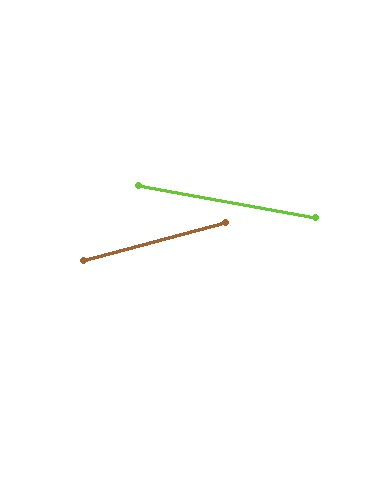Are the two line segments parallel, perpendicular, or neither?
Neither parallel nor perpendicular — they differ by about 25°.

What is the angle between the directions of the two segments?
Approximately 25 degrees.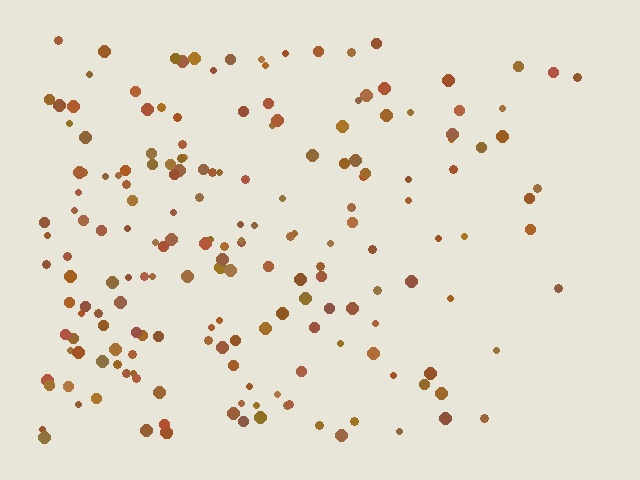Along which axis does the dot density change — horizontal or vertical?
Horizontal.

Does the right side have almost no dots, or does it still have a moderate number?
Still a moderate number, just noticeably fewer than the left.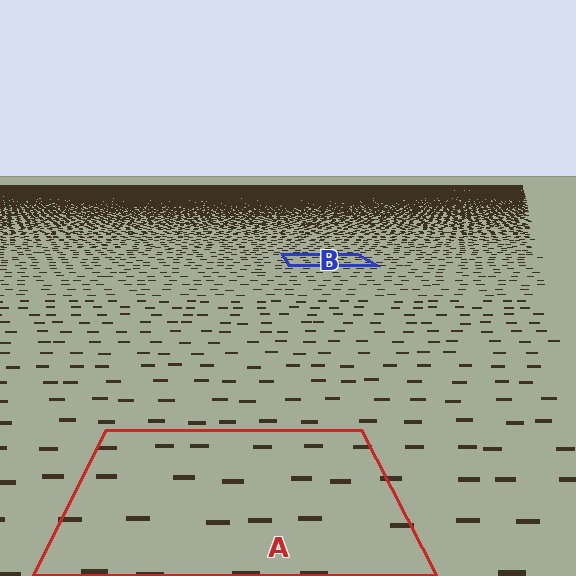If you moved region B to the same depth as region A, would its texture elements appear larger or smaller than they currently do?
They would appear larger. At a closer depth, the same texture elements are projected at a bigger on-screen size.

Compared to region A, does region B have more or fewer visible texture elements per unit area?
Region B has more texture elements per unit area — they are packed more densely because it is farther away.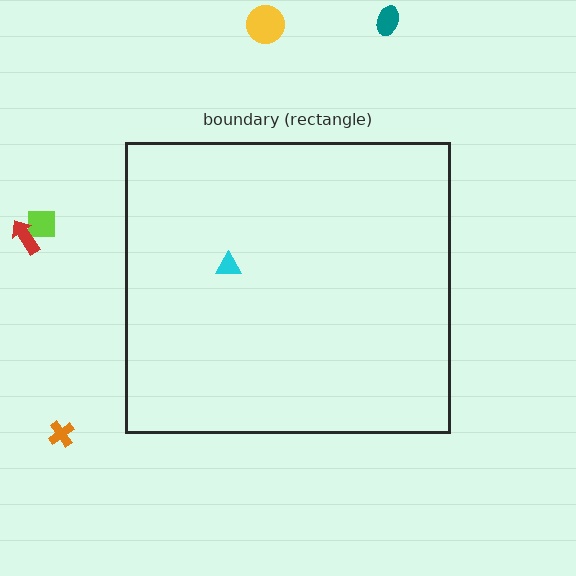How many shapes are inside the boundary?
1 inside, 5 outside.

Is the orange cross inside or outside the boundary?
Outside.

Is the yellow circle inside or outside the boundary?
Outside.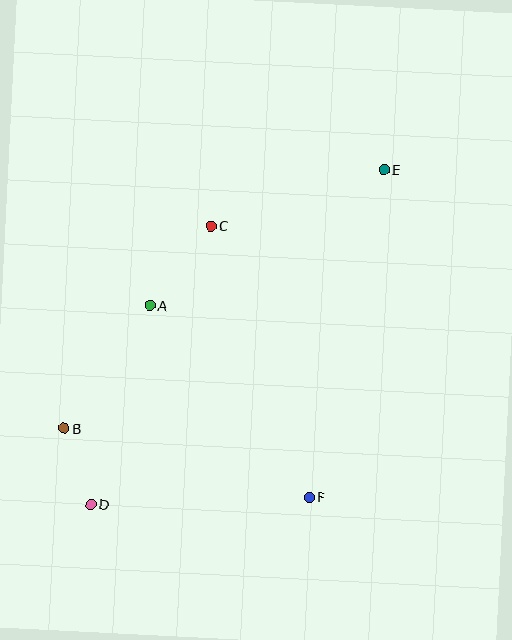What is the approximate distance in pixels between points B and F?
The distance between B and F is approximately 255 pixels.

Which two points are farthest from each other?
Points D and E are farthest from each other.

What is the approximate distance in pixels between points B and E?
The distance between B and E is approximately 412 pixels.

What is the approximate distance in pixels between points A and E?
The distance between A and E is approximately 271 pixels.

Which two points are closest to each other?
Points B and D are closest to each other.